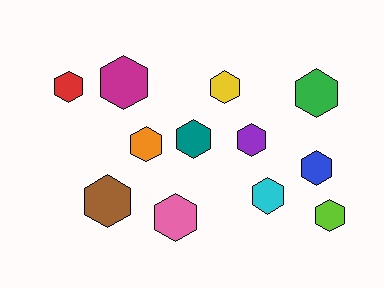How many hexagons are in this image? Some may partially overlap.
There are 12 hexagons.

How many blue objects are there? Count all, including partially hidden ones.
There is 1 blue object.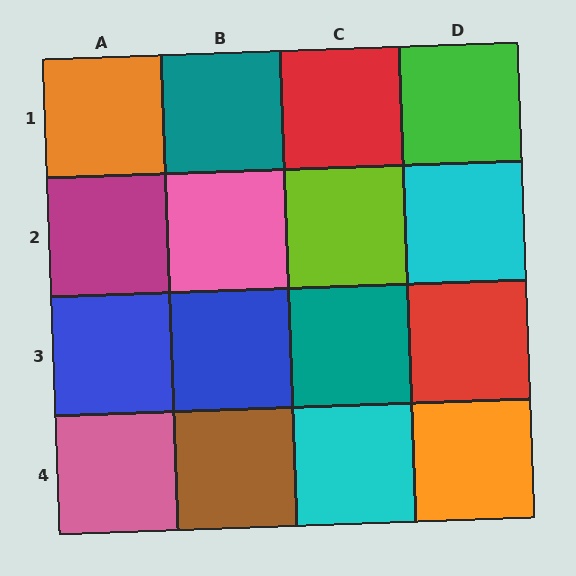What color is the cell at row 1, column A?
Orange.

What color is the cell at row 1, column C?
Red.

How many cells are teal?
2 cells are teal.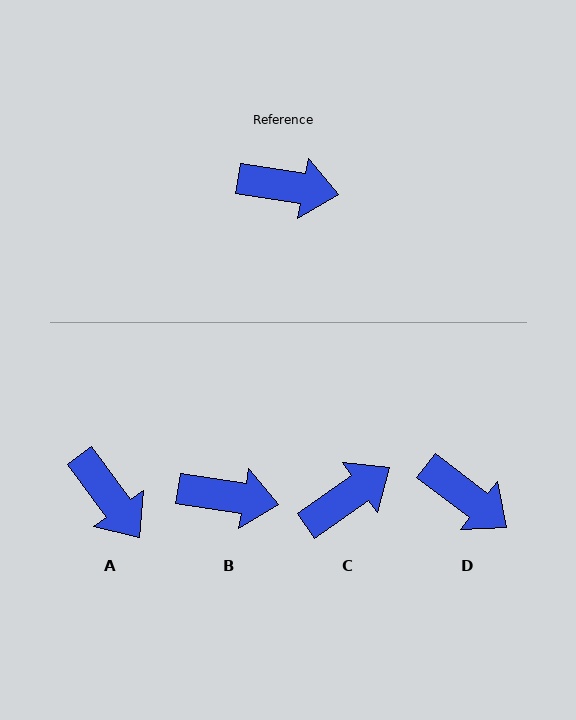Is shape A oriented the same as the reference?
No, it is off by about 44 degrees.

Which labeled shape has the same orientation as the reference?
B.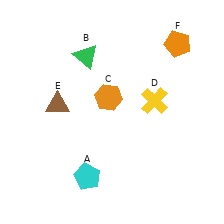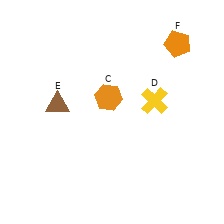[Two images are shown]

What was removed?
The cyan pentagon (A), the green triangle (B) were removed in Image 2.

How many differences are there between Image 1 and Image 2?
There are 2 differences between the two images.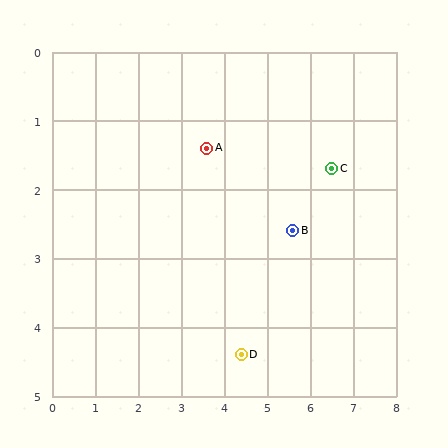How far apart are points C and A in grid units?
Points C and A are about 2.9 grid units apart.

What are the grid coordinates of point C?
Point C is at approximately (6.5, 1.7).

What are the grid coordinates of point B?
Point B is at approximately (5.6, 2.6).